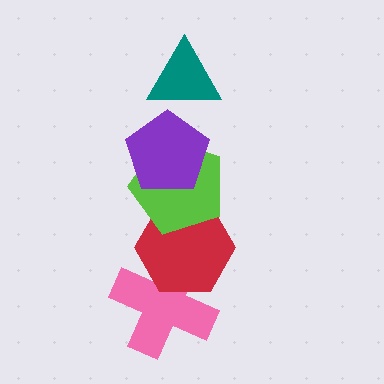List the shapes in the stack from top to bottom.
From top to bottom: the teal triangle, the purple pentagon, the lime pentagon, the red hexagon, the pink cross.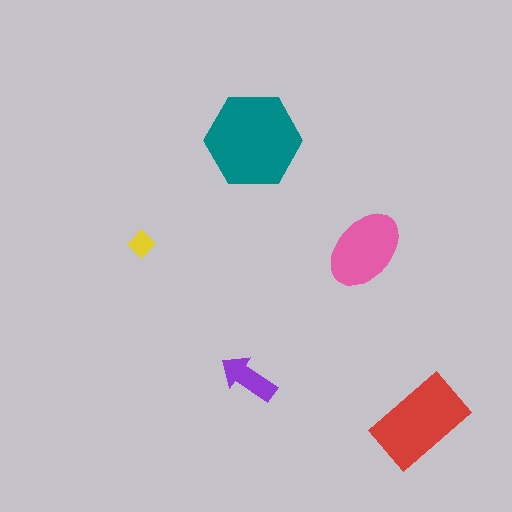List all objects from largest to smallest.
The teal hexagon, the red rectangle, the pink ellipse, the purple arrow, the yellow diamond.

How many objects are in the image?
There are 5 objects in the image.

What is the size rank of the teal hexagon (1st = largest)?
1st.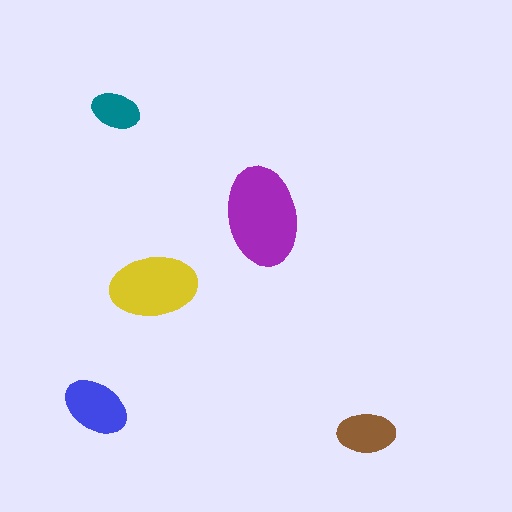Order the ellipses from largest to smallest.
the purple one, the yellow one, the blue one, the brown one, the teal one.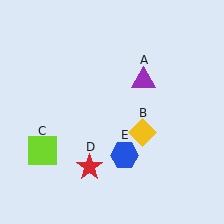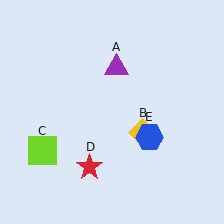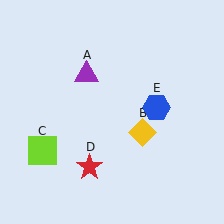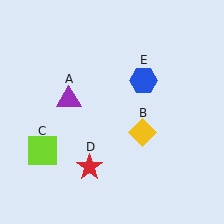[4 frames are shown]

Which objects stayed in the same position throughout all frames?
Yellow diamond (object B) and lime square (object C) and red star (object D) remained stationary.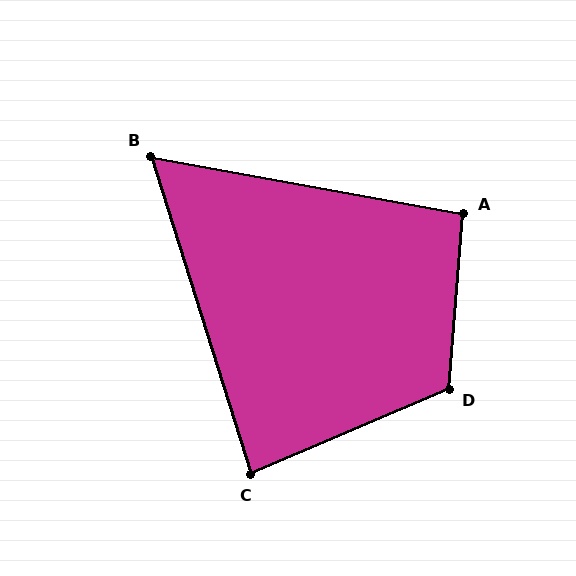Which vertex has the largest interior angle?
D, at approximately 118 degrees.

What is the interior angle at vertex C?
Approximately 84 degrees (acute).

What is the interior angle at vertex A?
Approximately 96 degrees (obtuse).